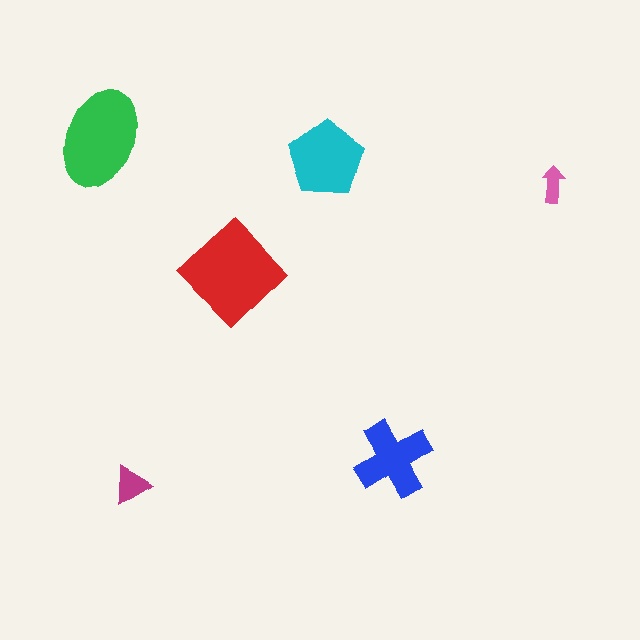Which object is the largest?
The red diamond.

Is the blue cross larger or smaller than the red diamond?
Smaller.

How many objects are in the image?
There are 6 objects in the image.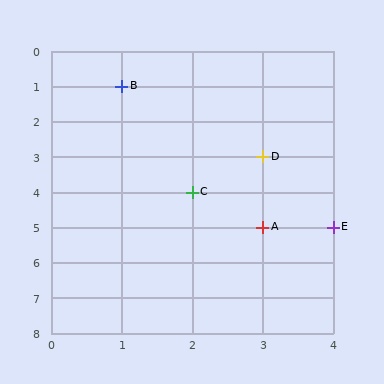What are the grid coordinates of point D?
Point D is at grid coordinates (3, 3).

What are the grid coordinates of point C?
Point C is at grid coordinates (2, 4).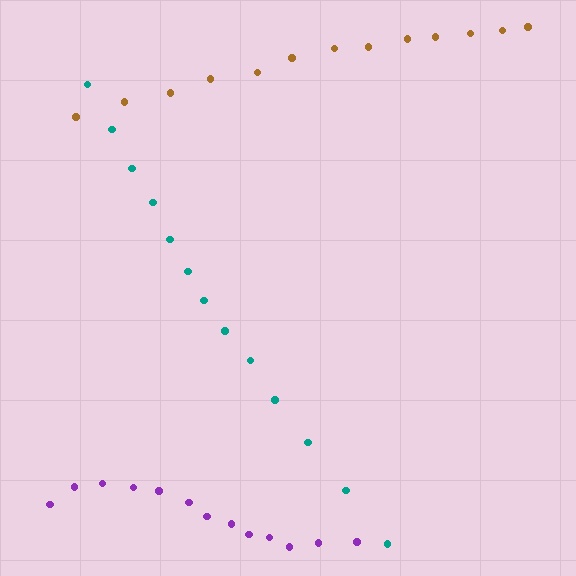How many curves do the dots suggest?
There are 3 distinct paths.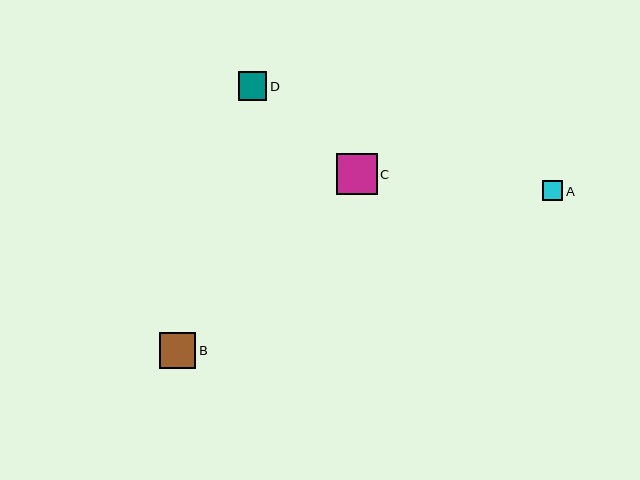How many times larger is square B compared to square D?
Square B is approximately 1.3 times the size of square D.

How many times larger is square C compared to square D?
Square C is approximately 1.5 times the size of square D.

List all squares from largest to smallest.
From largest to smallest: C, B, D, A.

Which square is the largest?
Square C is the largest with a size of approximately 41 pixels.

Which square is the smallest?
Square A is the smallest with a size of approximately 20 pixels.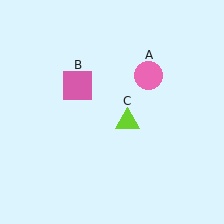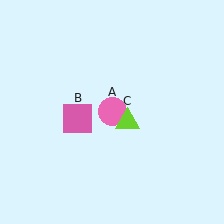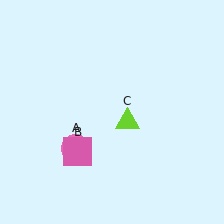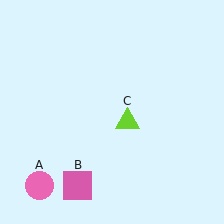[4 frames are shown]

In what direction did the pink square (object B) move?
The pink square (object B) moved down.